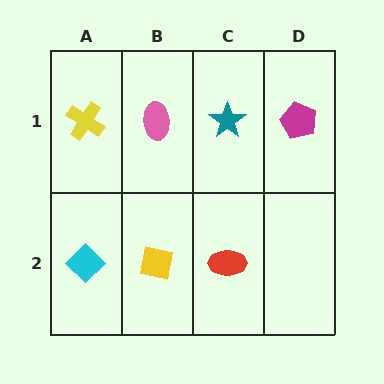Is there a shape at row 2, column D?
No, that cell is empty.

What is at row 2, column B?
A yellow square.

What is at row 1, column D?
A magenta pentagon.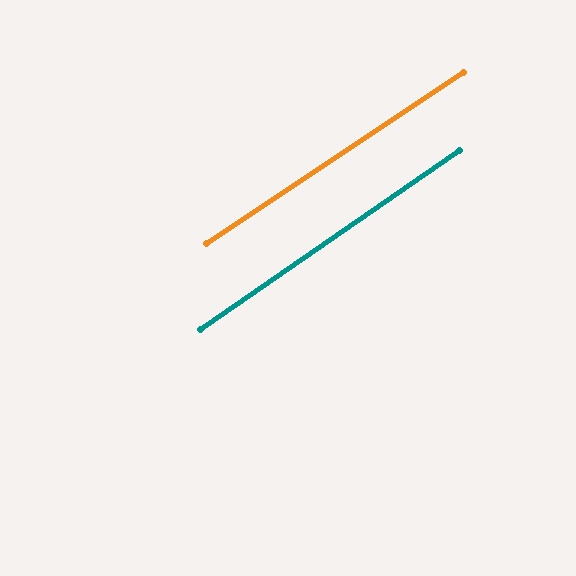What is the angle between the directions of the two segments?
Approximately 1 degree.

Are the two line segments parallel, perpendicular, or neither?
Parallel — their directions differ by only 1.0°.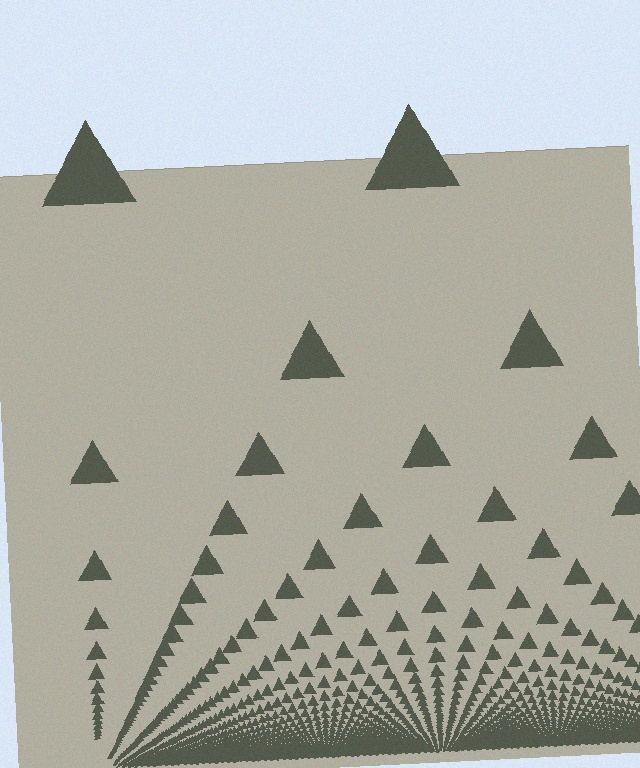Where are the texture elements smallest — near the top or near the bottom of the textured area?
Near the bottom.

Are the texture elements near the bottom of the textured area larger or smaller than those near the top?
Smaller. The gradient is inverted — elements near the bottom are smaller and denser.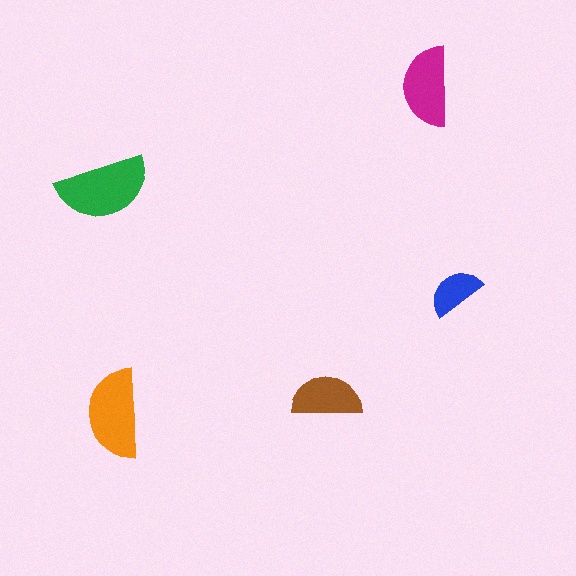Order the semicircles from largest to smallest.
the green one, the orange one, the magenta one, the brown one, the blue one.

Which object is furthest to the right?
The blue semicircle is rightmost.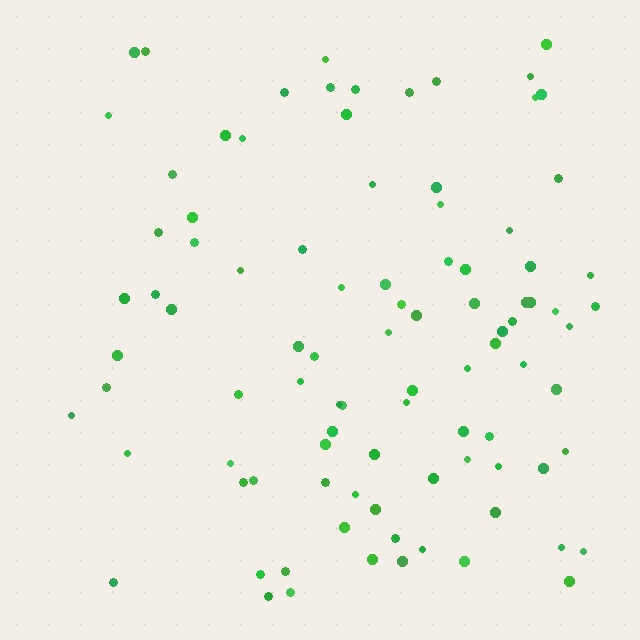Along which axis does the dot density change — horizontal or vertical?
Horizontal.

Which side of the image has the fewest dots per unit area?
The left.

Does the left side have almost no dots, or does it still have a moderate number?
Still a moderate number, just noticeably fewer than the right.